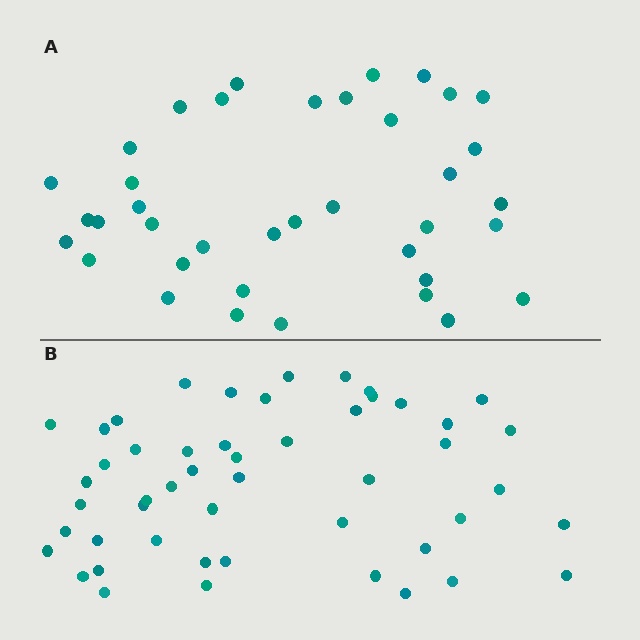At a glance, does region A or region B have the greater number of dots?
Region B (the bottom region) has more dots.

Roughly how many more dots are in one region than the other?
Region B has roughly 12 or so more dots than region A.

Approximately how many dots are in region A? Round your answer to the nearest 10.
About 40 dots. (The exact count is 38, which rounds to 40.)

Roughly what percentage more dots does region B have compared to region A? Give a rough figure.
About 30% more.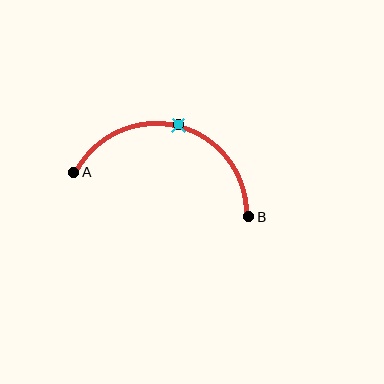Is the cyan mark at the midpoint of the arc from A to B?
Yes. The cyan mark lies on the arc at equal arc-length from both A and B — it is the arc midpoint.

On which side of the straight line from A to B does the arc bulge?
The arc bulges above the straight line connecting A and B.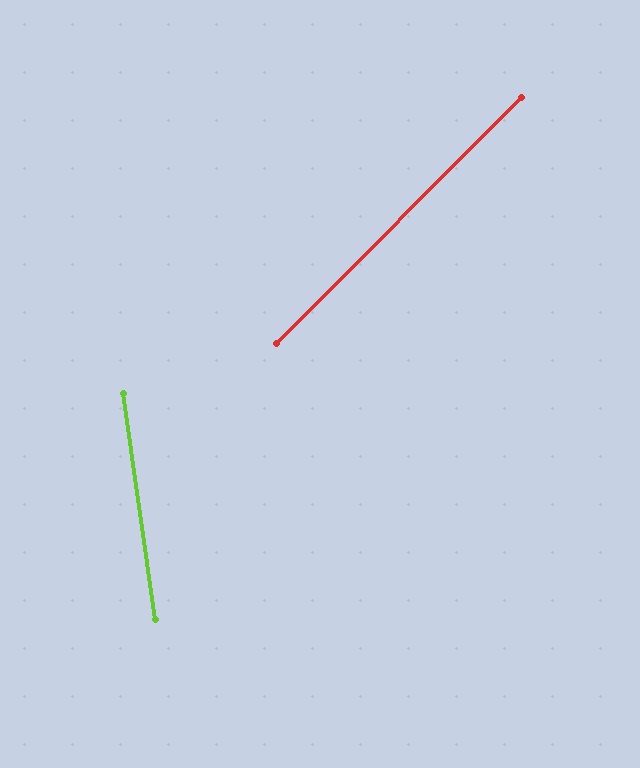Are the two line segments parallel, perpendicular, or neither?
Neither parallel nor perpendicular — they differ by about 53°.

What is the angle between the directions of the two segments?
Approximately 53 degrees.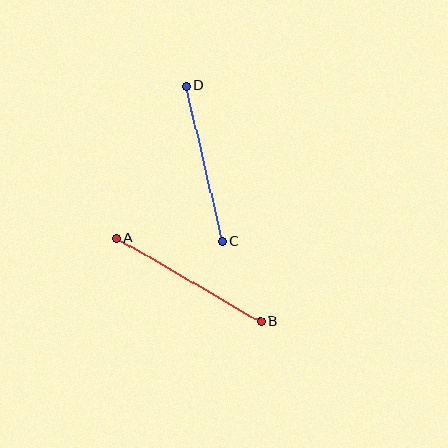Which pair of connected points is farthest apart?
Points A and B are farthest apart.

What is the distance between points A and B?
The distance is approximately 167 pixels.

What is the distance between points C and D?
The distance is approximately 160 pixels.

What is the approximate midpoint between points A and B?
The midpoint is at approximately (189, 280) pixels.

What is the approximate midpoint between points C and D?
The midpoint is at approximately (204, 164) pixels.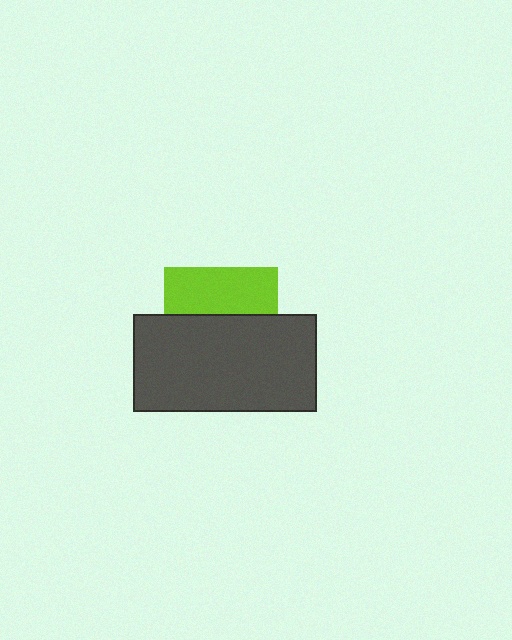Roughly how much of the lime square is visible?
A small part of it is visible (roughly 40%).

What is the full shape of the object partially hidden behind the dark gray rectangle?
The partially hidden object is a lime square.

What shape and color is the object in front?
The object in front is a dark gray rectangle.